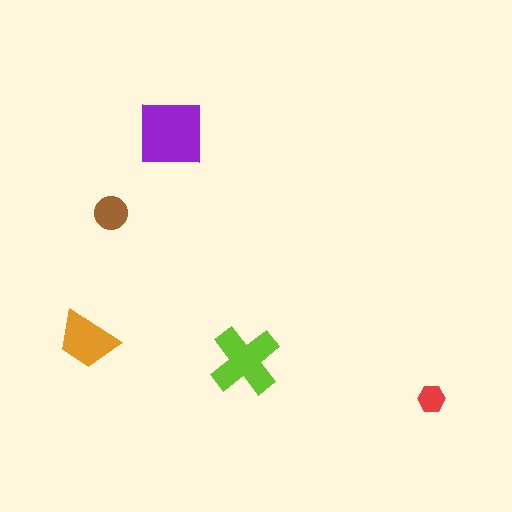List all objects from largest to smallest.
The purple square, the lime cross, the orange trapezoid, the brown circle, the red hexagon.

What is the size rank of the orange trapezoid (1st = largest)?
3rd.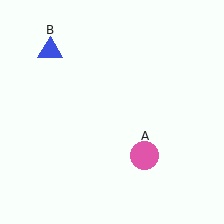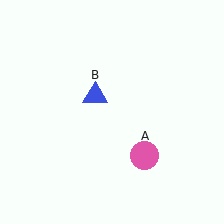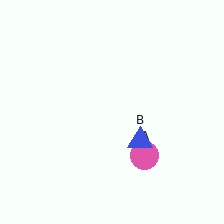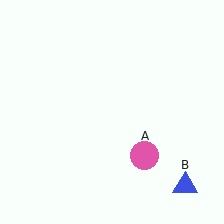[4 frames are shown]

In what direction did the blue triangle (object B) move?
The blue triangle (object B) moved down and to the right.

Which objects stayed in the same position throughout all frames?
Pink circle (object A) remained stationary.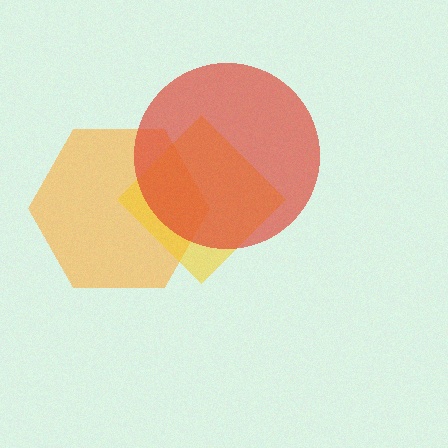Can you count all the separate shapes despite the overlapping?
Yes, there are 3 separate shapes.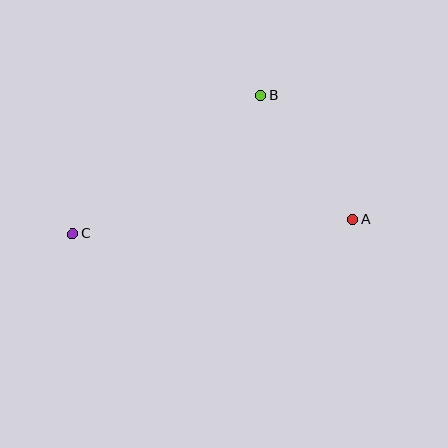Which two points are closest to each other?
Points A and B are closest to each other.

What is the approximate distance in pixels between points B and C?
The distance between B and C is approximately 234 pixels.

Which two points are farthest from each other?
Points A and C are farthest from each other.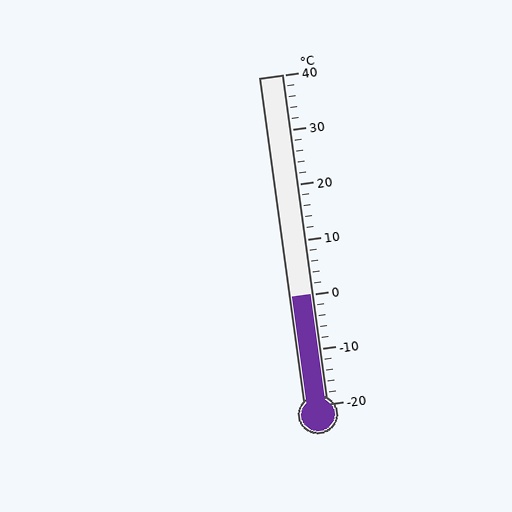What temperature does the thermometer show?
The thermometer shows approximately 0°C.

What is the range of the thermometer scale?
The thermometer scale ranges from -20°C to 40°C.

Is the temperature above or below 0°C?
The temperature is at 0°C.